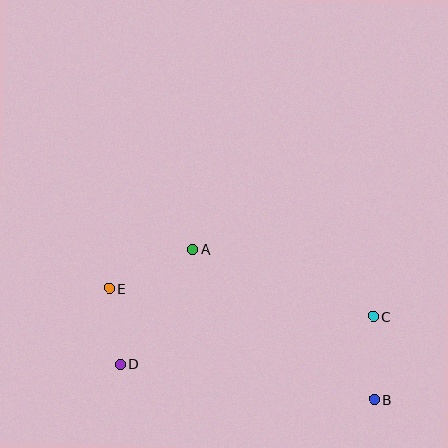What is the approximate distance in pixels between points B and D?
The distance between B and D is approximately 257 pixels.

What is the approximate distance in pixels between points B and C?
The distance between B and C is approximately 83 pixels.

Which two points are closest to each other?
Points D and E are closest to each other.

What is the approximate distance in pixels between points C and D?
The distance between C and D is approximately 258 pixels.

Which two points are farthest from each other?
Points B and E are farthest from each other.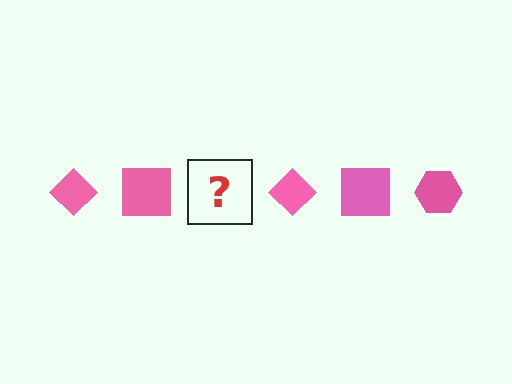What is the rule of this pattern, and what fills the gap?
The rule is that the pattern cycles through diamond, square, hexagon shapes in pink. The gap should be filled with a pink hexagon.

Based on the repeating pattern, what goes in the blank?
The blank should be a pink hexagon.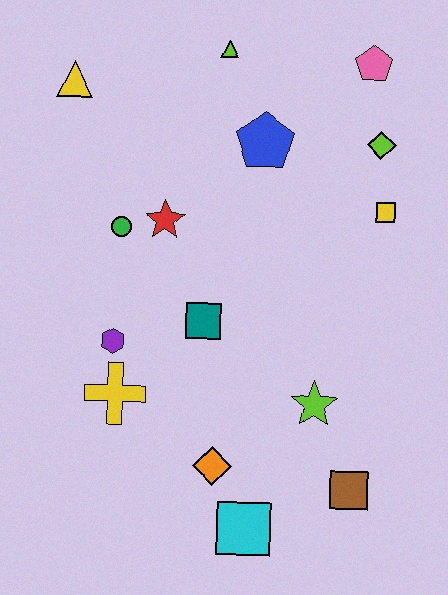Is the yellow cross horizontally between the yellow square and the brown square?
No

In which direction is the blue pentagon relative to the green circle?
The blue pentagon is to the right of the green circle.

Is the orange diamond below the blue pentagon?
Yes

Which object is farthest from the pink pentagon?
The cyan square is farthest from the pink pentagon.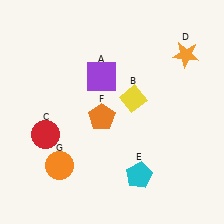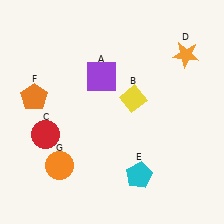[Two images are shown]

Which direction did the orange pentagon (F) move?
The orange pentagon (F) moved left.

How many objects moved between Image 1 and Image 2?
1 object moved between the two images.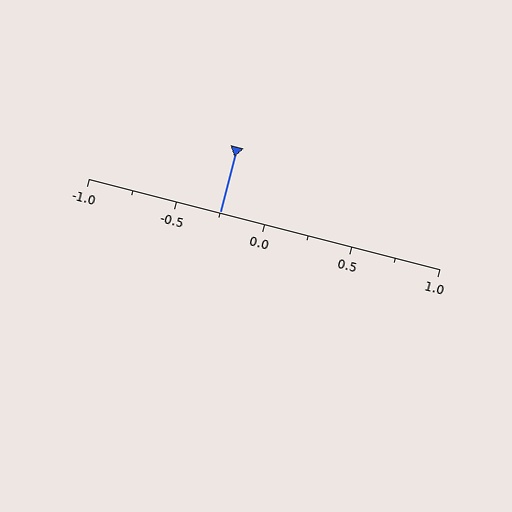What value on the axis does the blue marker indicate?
The marker indicates approximately -0.25.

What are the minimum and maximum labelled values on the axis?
The axis runs from -1.0 to 1.0.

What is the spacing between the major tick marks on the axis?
The major ticks are spaced 0.5 apart.